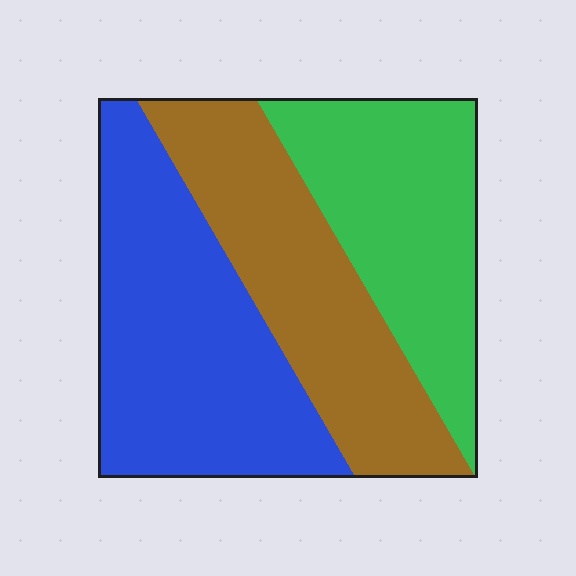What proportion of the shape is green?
Green covers around 30% of the shape.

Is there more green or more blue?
Blue.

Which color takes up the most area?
Blue, at roughly 40%.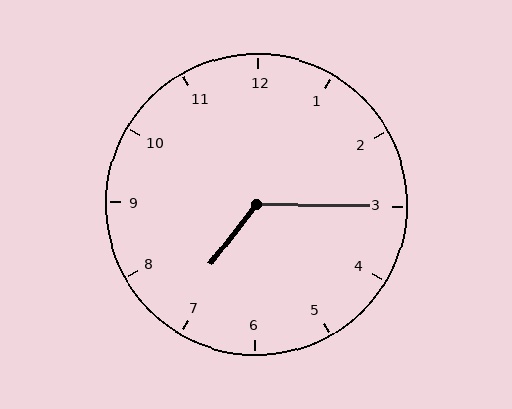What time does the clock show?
7:15.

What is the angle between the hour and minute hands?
Approximately 128 degrees.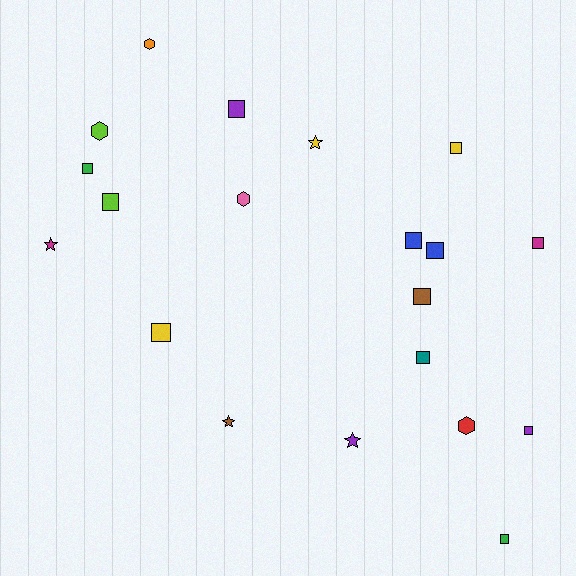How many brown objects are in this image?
There are 2 brown objects.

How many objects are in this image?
There are 20 objects.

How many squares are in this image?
There are 12 squares.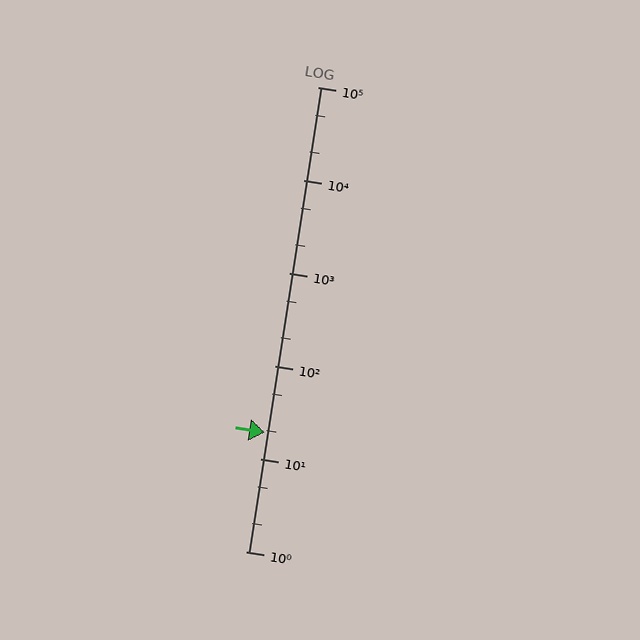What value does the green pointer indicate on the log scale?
The pointer indicates approximately 19.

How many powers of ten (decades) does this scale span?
The scale spans 5 decades, from 1 to 100000.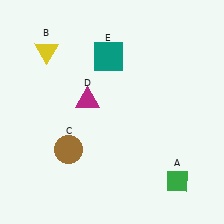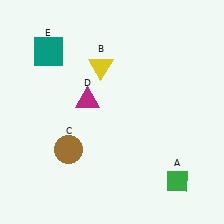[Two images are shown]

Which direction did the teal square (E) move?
The teal square (E) moved left.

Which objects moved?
The objects that moved are: the yellow triangle (B), the teal square (E).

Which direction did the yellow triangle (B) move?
The yellow triangle (B) moved right.